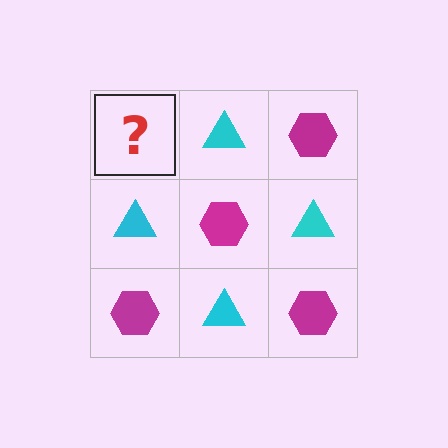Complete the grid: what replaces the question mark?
The question mark should be replaced with a magenta hexagon.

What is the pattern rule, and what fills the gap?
The rule is that it alternates magenta hexagon and cyan triangle in a checkerboard pattern. The gap should be filled with a magenta hexagon.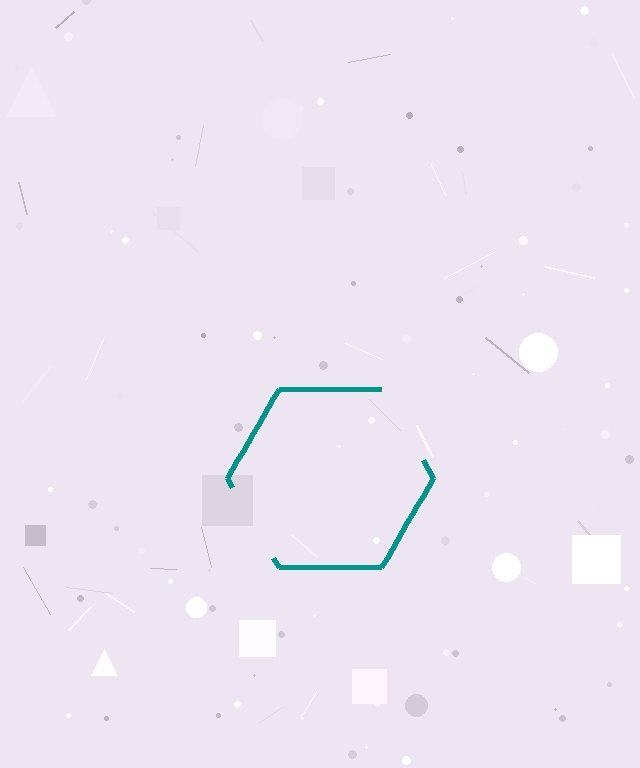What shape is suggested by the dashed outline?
The dashed outline suggests a hexagon.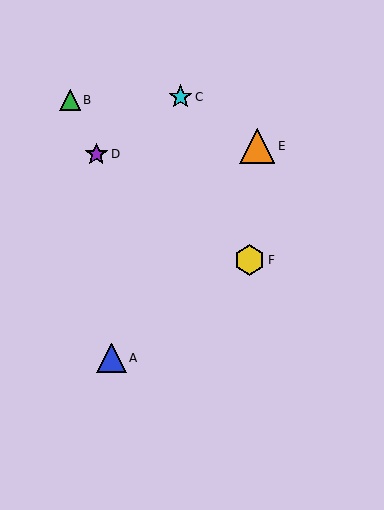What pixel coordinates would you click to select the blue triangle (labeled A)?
Click at (112, 358) to select the blue triangle A.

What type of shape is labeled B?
Shape B is a green triangle.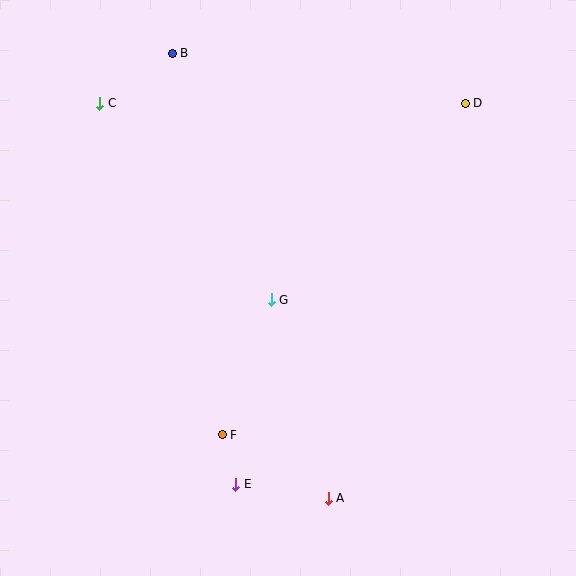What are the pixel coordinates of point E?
Point E is at (236, 484).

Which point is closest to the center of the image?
Point G at (271, 300) is closest to the center.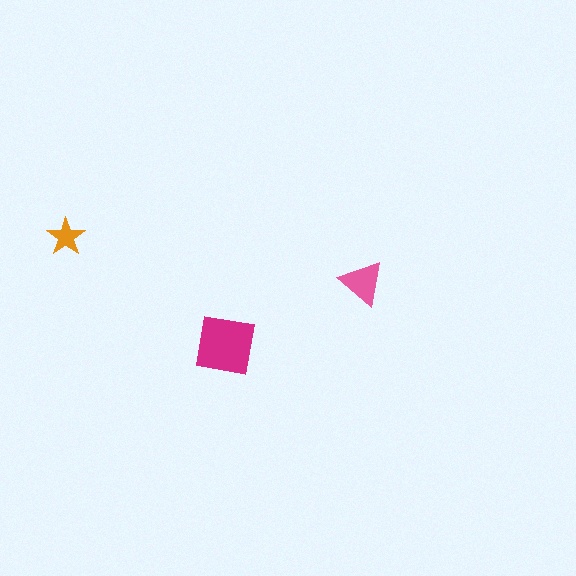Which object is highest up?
The orange star is topmost.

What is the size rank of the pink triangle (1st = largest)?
2nd.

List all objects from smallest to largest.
The orange star, the pink triangle, the magenta square.